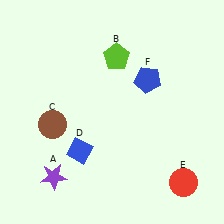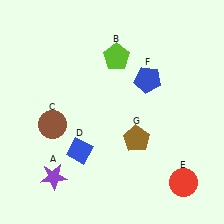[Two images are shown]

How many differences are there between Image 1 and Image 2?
There is 1 difference between the two images.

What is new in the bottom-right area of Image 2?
A brown pentagon (G) was added in the bottom-right area of Image 2.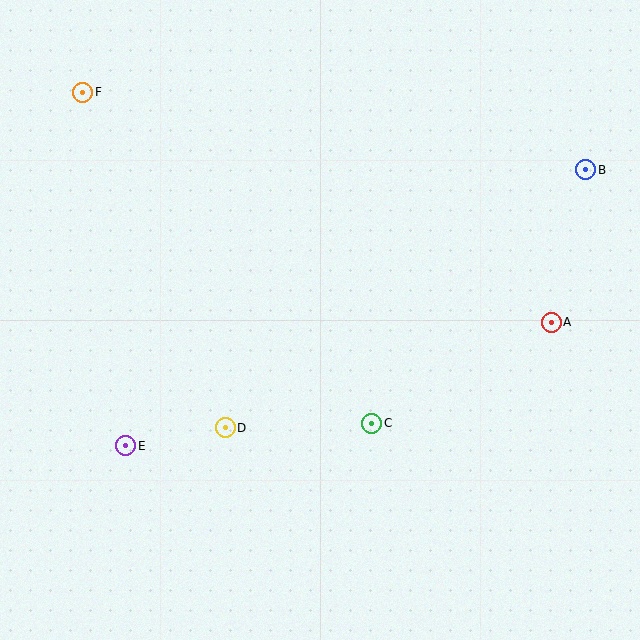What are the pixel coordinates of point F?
Point F is at (83, 92).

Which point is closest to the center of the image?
Point C at (372, 423) is closest to the center.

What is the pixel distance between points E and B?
The distance between E and B is 537 pixels.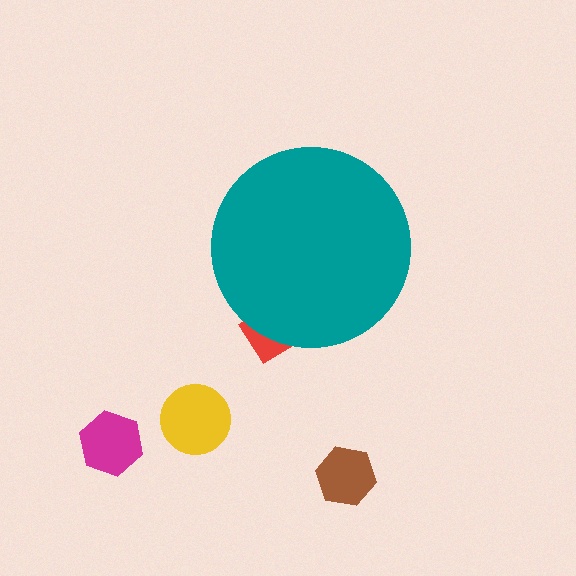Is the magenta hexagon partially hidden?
No, the magenta hexagon is fully visible.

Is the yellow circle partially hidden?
No, the yellow circle is fully visible.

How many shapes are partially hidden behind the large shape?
1 shape is partially hidden.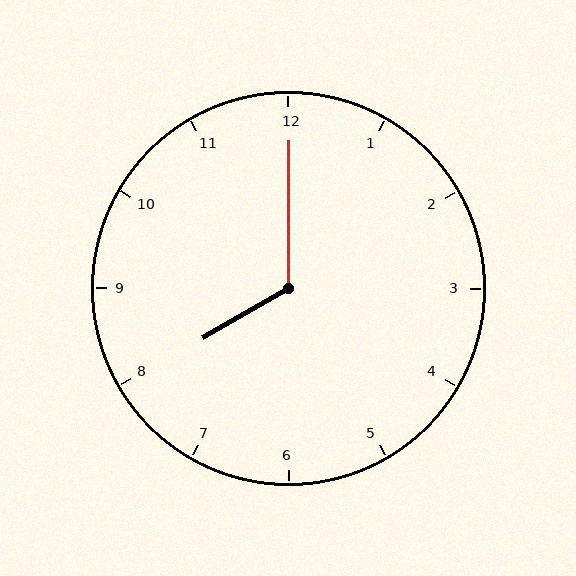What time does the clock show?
8:00.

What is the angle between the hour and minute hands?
Approximately 120 degrees.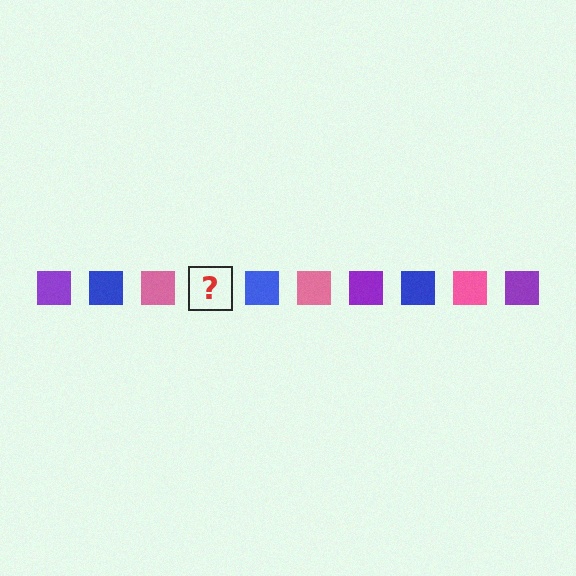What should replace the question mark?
The question mark should be replaced with a purple square.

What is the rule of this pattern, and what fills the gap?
The rule is that the pattern cycles through purple, blue, pink squares. The gap should be filled with a purple square.